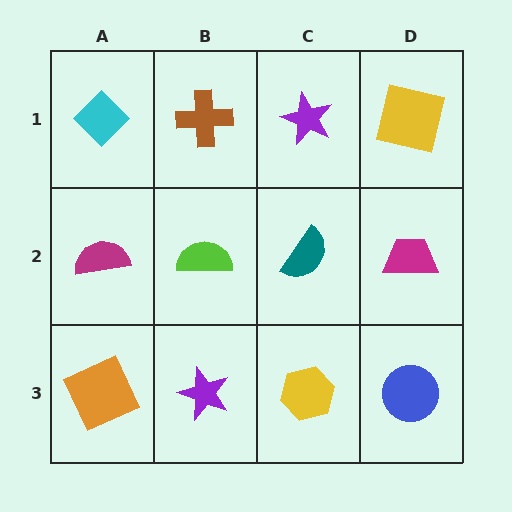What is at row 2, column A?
A magenta semicircle.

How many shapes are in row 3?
4 shapes.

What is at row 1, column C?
A purple star.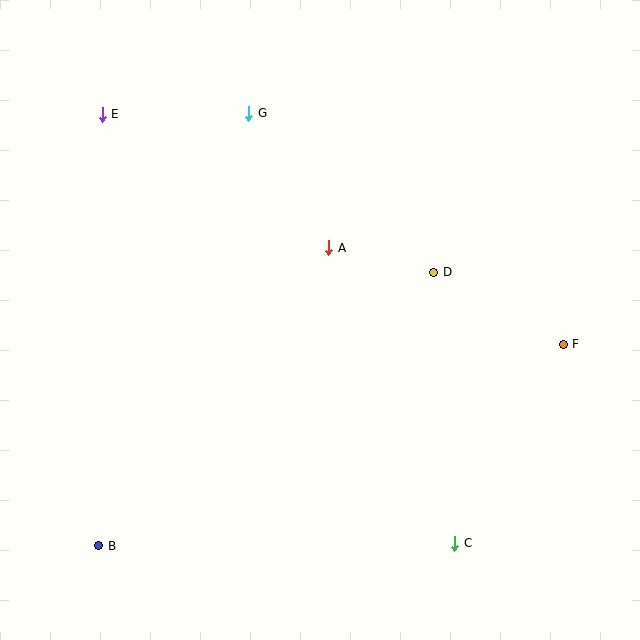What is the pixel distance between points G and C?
The distance between G and C is 477 pixels.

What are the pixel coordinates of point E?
Point E is at (102, 114).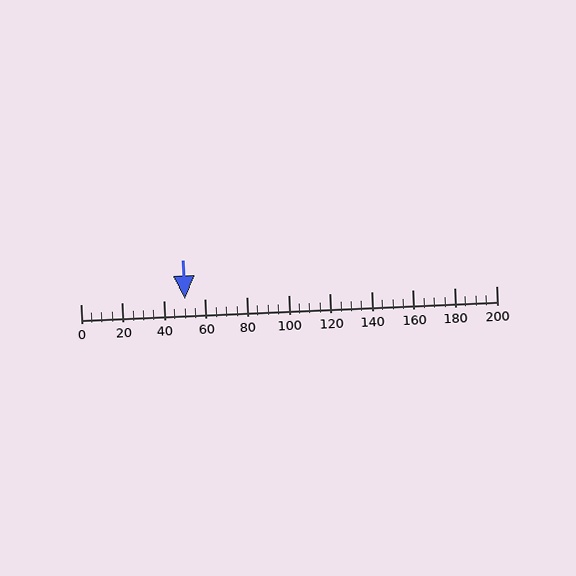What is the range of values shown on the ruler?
The ruler shows values from 0 to 200.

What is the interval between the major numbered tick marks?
The major tick marks are spaced 20 units apart.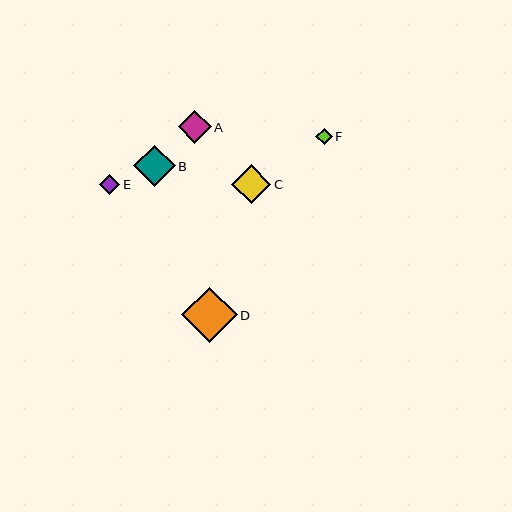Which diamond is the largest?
Diamond D is the largest with a size of approximately 56 pixels.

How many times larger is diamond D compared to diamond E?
Diamond D is approximately 2.8 times the size of diamond E.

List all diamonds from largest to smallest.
From largest to smallest: D, B, C, A, E, F.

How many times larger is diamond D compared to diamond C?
Diamond D is approximately 1.4 times the size of diamond C.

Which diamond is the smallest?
Diamond F is the smallest with a size of approximately 17 pixels.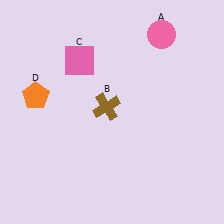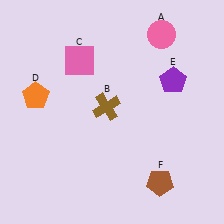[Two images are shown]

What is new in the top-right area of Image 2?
A purple pentagon (E) was added in the top-right area of Image 2.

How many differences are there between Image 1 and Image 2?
There are 2 differences between the two images.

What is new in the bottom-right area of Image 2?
A brown pentagon (F) was added in the bottom-right area of Image 2.